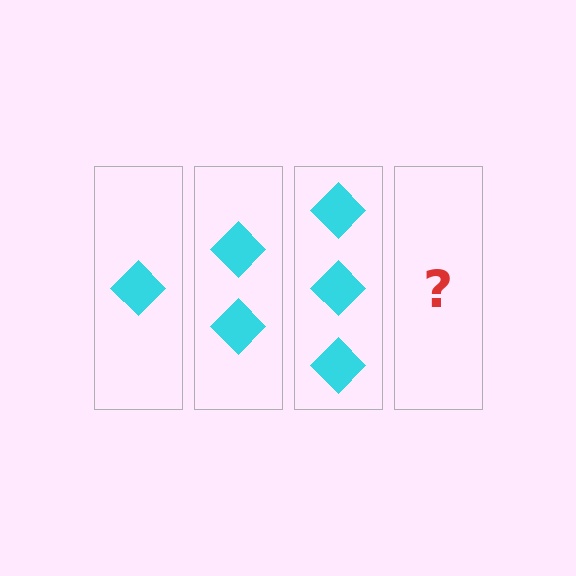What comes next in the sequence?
The next element should be 4 diamonds.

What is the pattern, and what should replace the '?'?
The pattern is that each step adds one more diamond. The '?' should be 4 diamonds.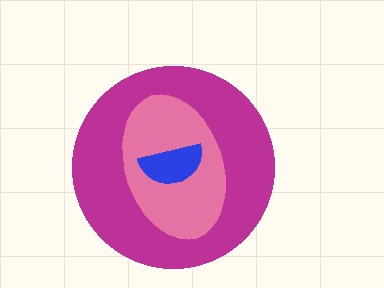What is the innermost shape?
The blue semicircle.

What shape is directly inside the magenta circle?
The pink ellipse.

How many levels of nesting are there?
3.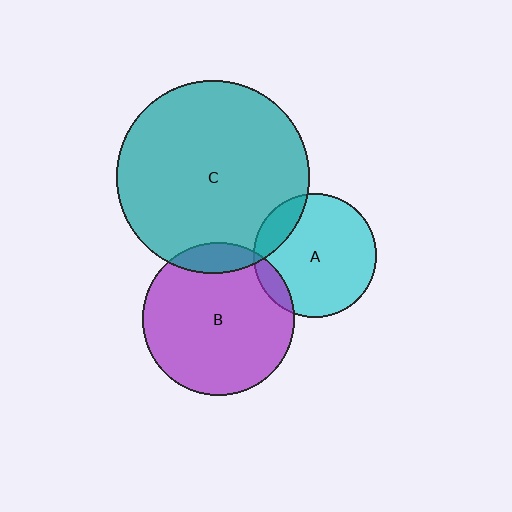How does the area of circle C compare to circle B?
Approximately 1.6 times.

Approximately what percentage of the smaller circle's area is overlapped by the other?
Approximately 10%.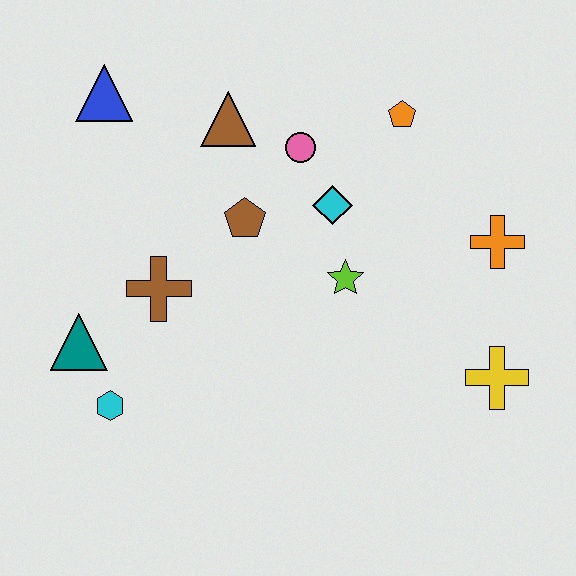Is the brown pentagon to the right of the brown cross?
Yes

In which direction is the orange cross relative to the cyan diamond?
The orange cross is to the right of the cyan diamond.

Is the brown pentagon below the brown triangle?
Yes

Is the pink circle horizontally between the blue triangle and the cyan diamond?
Yes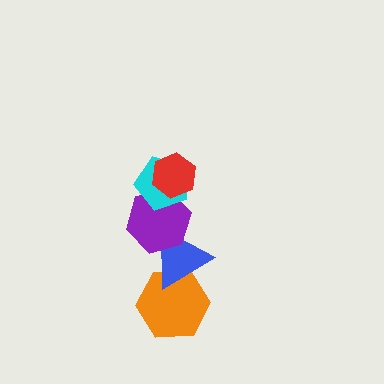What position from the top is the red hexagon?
The red hexagon is 1st from the top.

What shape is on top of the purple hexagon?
The cyan pentagon is on top of the purple hexagon.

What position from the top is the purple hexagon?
The purple hexagon is 3rd from the top.